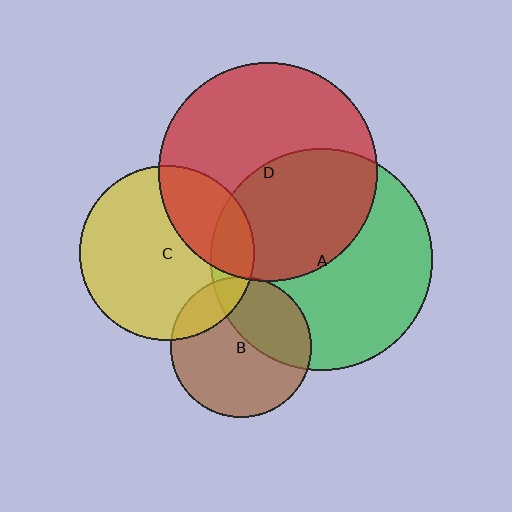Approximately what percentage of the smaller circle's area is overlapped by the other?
Approximately 15%.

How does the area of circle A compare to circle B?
Approximately 2.5 times.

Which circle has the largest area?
Circle A (green).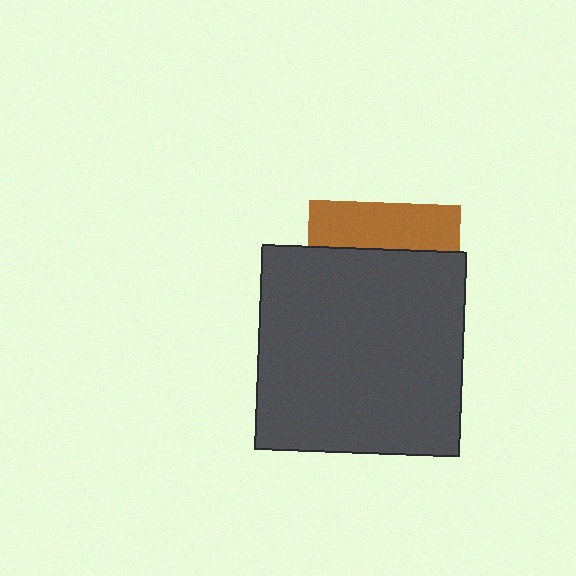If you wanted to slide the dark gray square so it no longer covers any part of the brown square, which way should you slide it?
Slide it down — that is the most direct way to separate the two shapes.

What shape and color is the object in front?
The object in front is a dark gray square.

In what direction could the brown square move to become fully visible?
The brown square could move up. That would shift it out from behind the dark gray square entirely.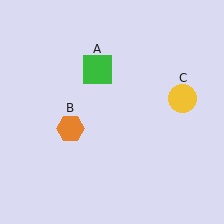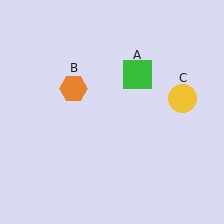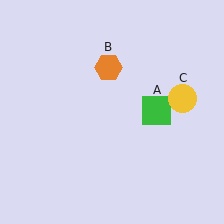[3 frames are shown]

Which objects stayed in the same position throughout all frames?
Yellow circle (object C) remained stationary.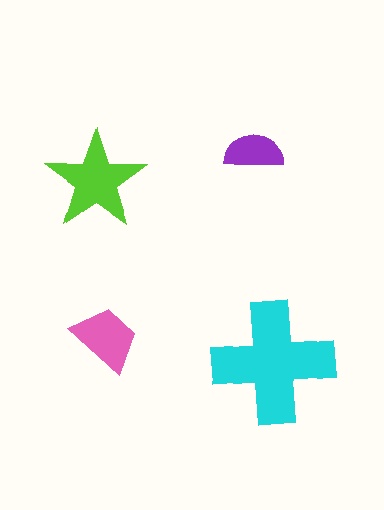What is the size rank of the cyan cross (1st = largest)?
1st.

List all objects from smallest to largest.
The purple semicircle, the pink trapezoid, the lime star, the cyan cross.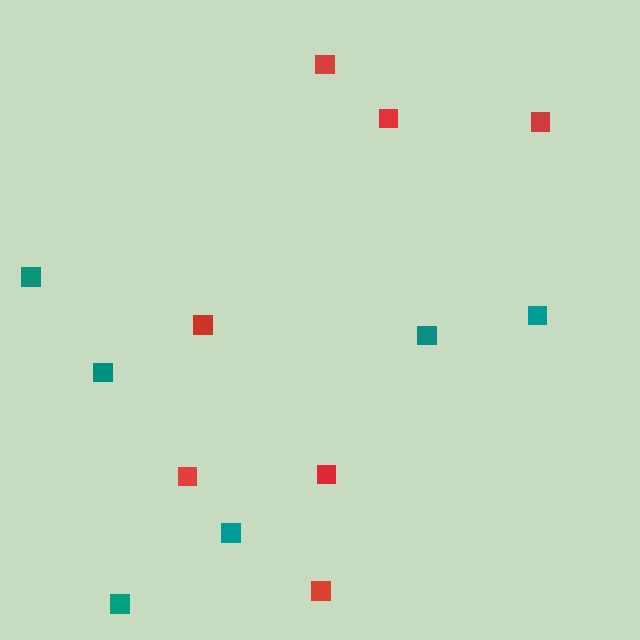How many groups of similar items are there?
There are 2 groups: one group of red squares (7) and one group of teal squares (6).